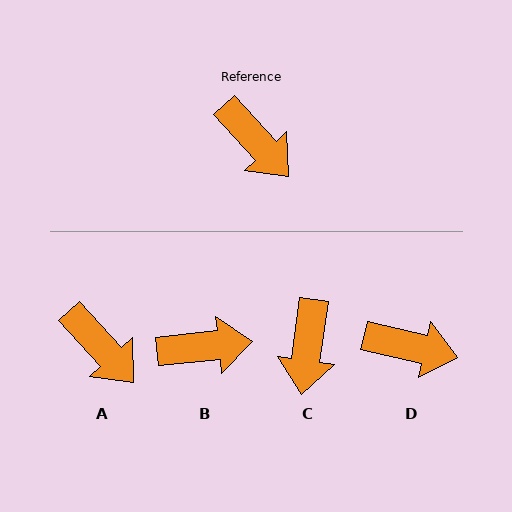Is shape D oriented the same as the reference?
No, it is off by about 35 degrees.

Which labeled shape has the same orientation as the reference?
A.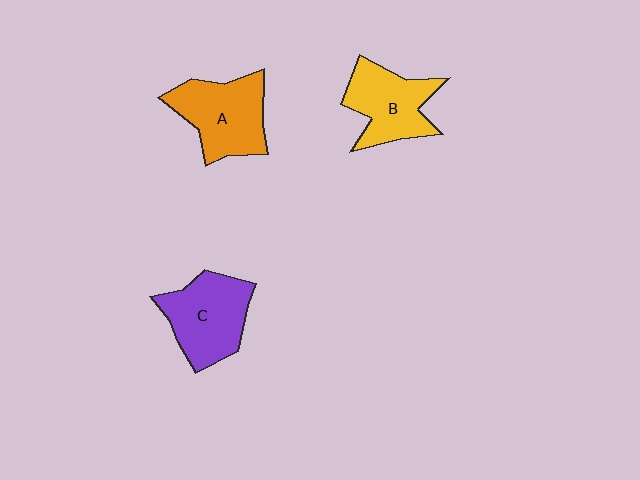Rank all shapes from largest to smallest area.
From largest to smallest: C (purple), A (orange), B (yellow).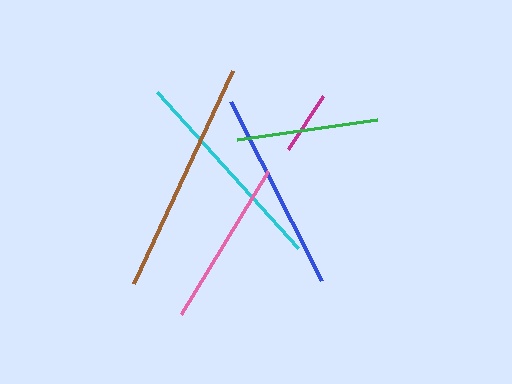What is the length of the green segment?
The green segment is approximately 142 pixels long.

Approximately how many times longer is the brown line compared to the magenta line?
The brown line is approximately 3.7 times the length of the magenta line.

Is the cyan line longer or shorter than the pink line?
The cyan line is longer than the pink line.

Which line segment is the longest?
The brown line is the longest at approximately 235 pixels.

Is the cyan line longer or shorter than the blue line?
The cyan line is longer than the blue line.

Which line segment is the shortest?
The magenta line is the shortest at approximately 64 pixels.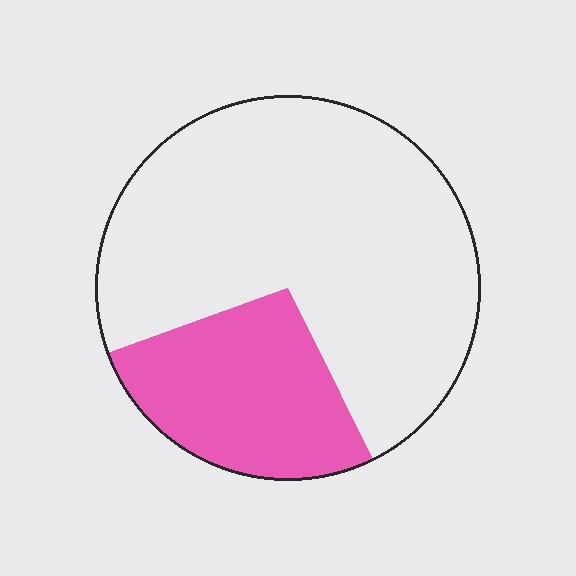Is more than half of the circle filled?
No.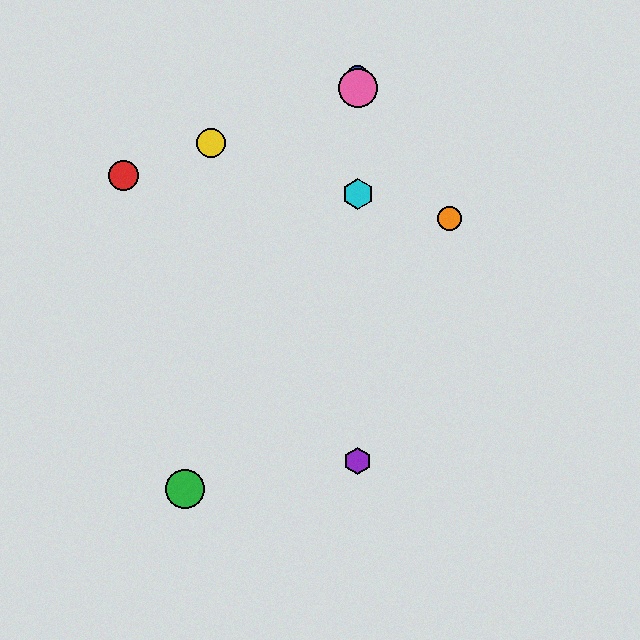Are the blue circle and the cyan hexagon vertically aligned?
Yes, both are at x≈358.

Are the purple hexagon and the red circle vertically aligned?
No, the purple hexagon is at x≈358 and the red circle is at x≈124.